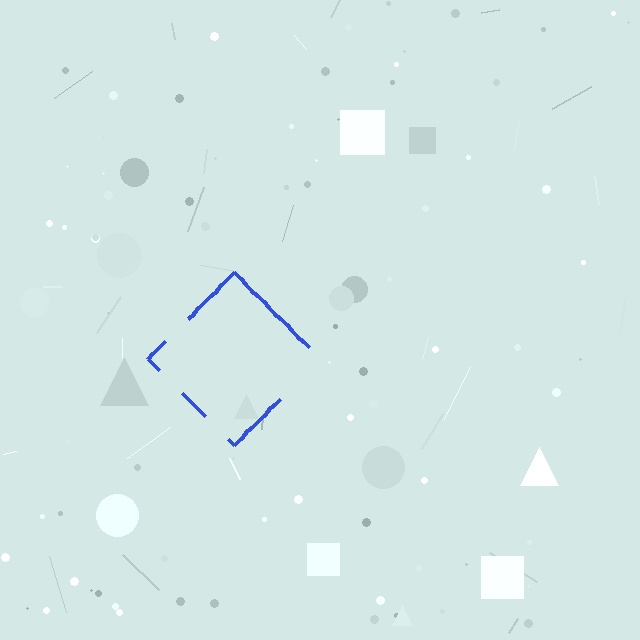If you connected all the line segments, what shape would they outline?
They would outline a diamond.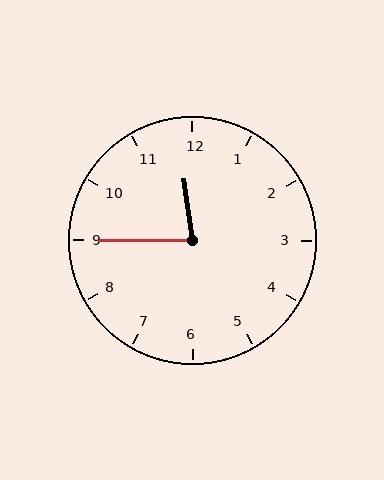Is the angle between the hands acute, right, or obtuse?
It is acute.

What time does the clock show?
11:45.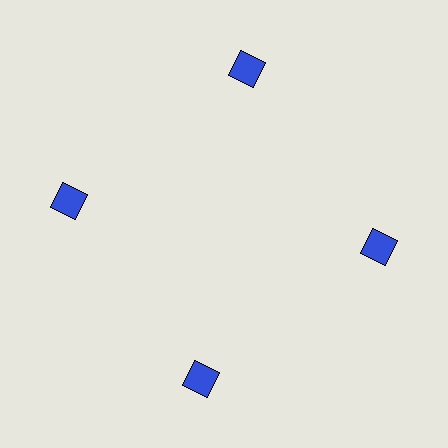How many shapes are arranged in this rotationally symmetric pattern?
There are 4 shapes, arranged in 4 groups of 1.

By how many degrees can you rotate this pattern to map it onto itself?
The pattern maps onto itself every 90 degrees of rotation.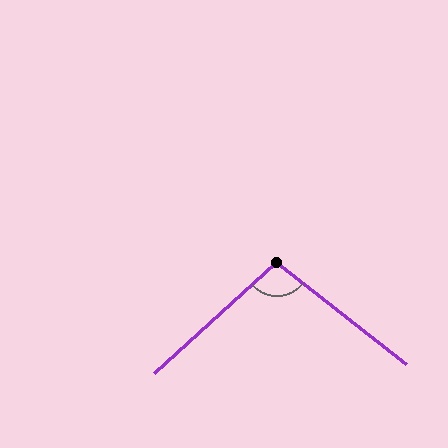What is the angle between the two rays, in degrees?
Approximately 100 degrees.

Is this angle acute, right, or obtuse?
It is obtuse.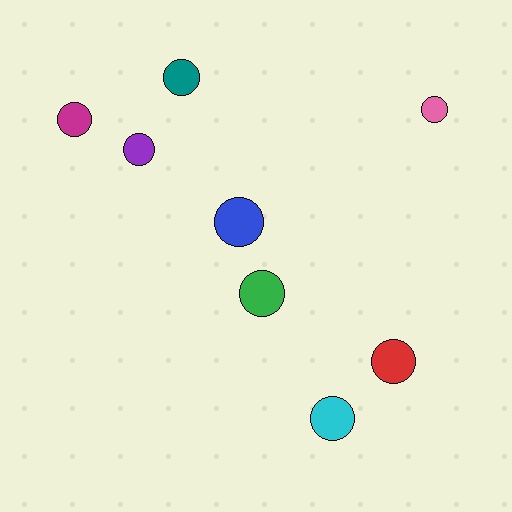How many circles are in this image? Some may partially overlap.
There are 8 circles.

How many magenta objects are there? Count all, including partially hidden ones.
There is 1 magenta object.